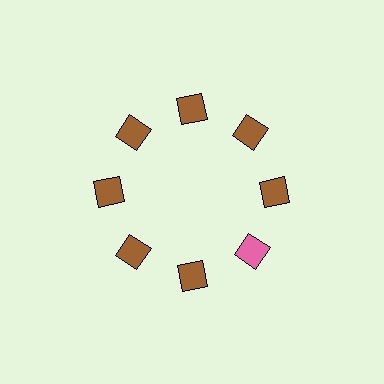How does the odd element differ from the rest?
It has a different color: pink instead of brown.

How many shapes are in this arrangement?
There are 8 shapes arranged in a ring pattern.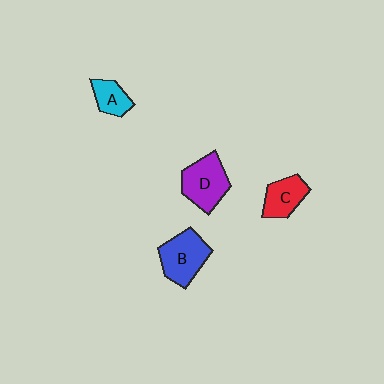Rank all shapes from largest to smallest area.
From largest to smallest: B (blue), D (purple), C (red), A (cyan).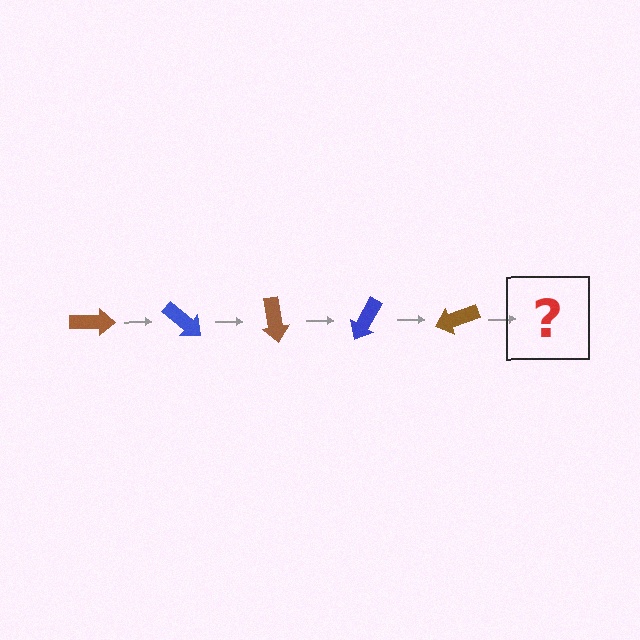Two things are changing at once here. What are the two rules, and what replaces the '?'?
The two rules are that it rotates 40 degrees each step and the color cycles through brown and blue. The '?' should be a blue arrow, rotated 200 degrees from the start.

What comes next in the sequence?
The next element should be a blue arrow, rotated 200 degrees from the start.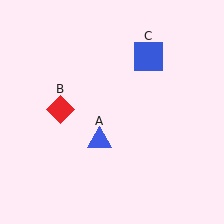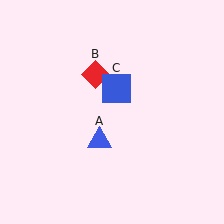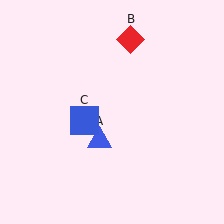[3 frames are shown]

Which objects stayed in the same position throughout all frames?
Blue triangle (object A) remained stationary.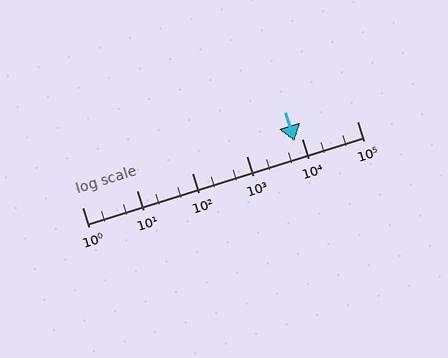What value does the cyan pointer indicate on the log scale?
The pointer indicates approximately 7200.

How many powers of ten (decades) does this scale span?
The scale spans 5 decades, from 1 to 100000.